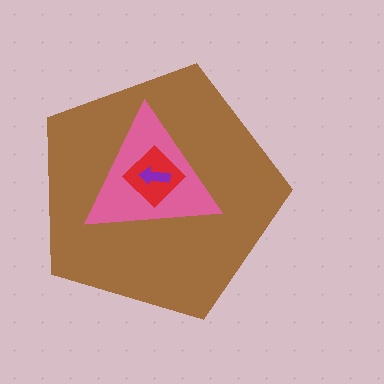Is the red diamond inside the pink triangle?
Yes.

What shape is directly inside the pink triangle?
The red diamond.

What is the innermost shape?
The purple arrow.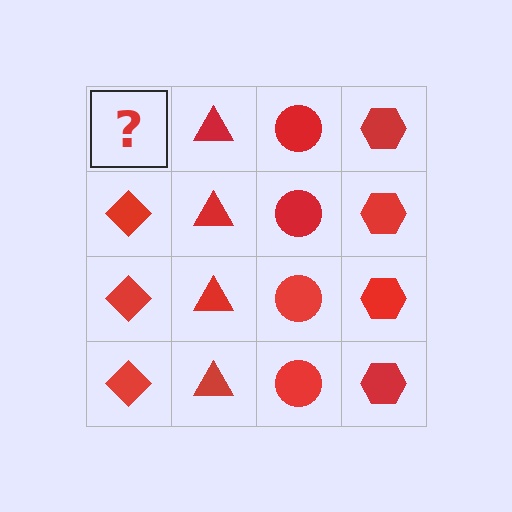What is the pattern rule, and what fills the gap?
The rule is that each column has a consistent shape. The gap should be filled with a red diamond.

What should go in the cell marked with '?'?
The missing cell should contain a red diamond.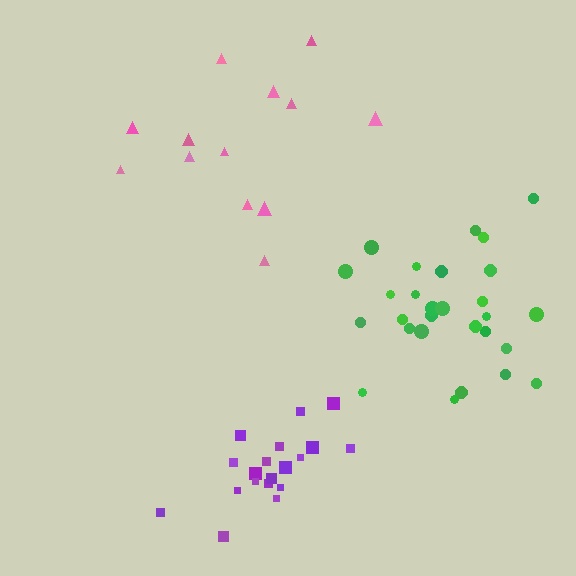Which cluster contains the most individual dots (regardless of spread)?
Green (28).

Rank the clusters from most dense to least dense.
purple, green, pink.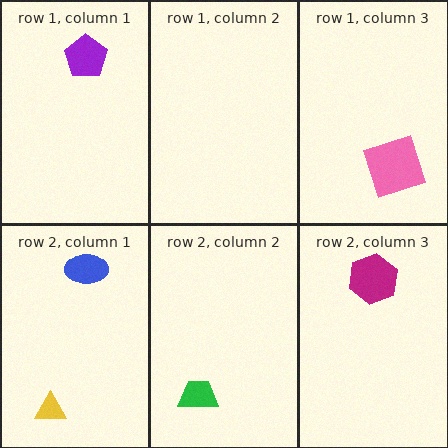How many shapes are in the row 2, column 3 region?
1.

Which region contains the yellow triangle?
The row 2, column 1 region.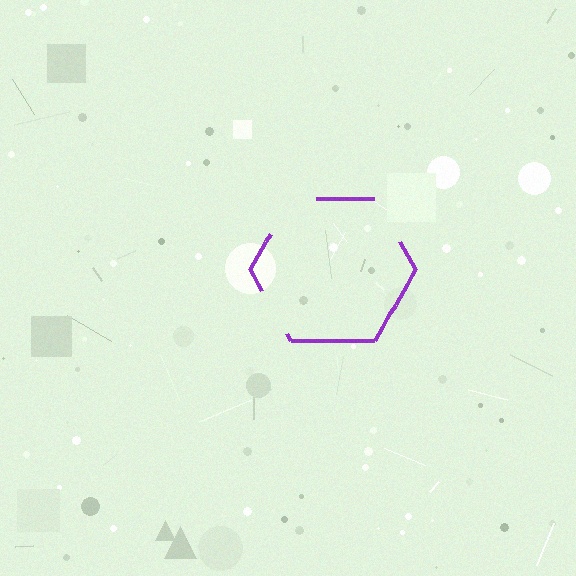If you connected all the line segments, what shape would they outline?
They would outline a hexagon.